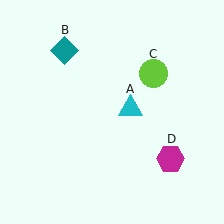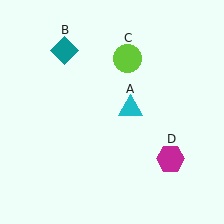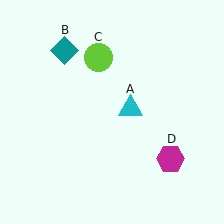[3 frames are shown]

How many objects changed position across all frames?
1 object changed position: lime circle (object C).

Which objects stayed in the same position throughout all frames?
Cyan triangle (object A) and teal diamond (object B) and magenta hexagon (object D) remained stationary.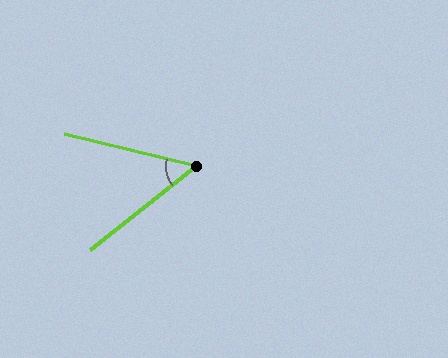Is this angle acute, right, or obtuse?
It is acute.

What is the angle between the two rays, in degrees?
Approximately 52 degrees.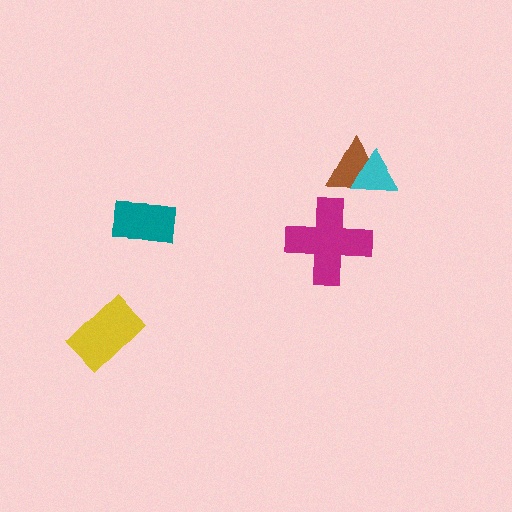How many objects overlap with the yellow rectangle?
0 objects overlap with the yellow rectangle.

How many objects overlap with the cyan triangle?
1 object overlaps with the cyan triangle.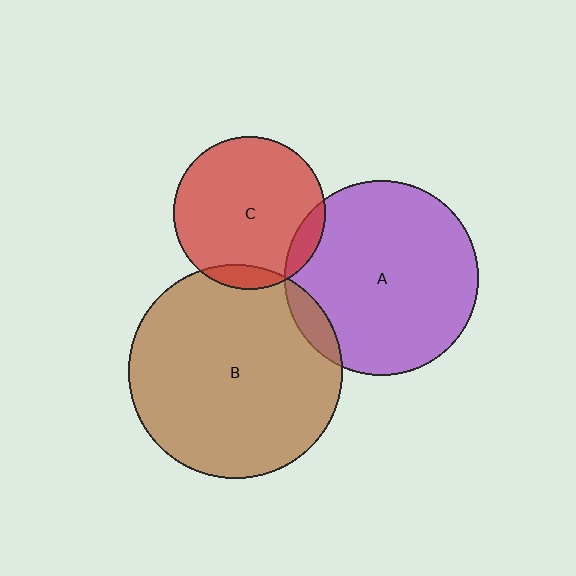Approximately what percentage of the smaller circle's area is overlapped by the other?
Approximately 10%.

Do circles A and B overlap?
Yes.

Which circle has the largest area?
Circle B (brown).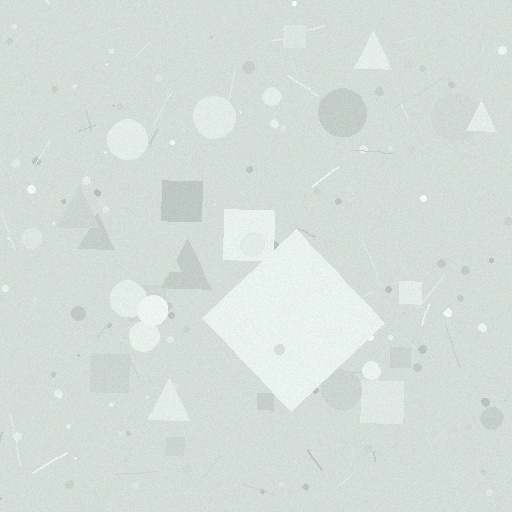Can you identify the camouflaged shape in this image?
The camouflaged shape is a diamond.